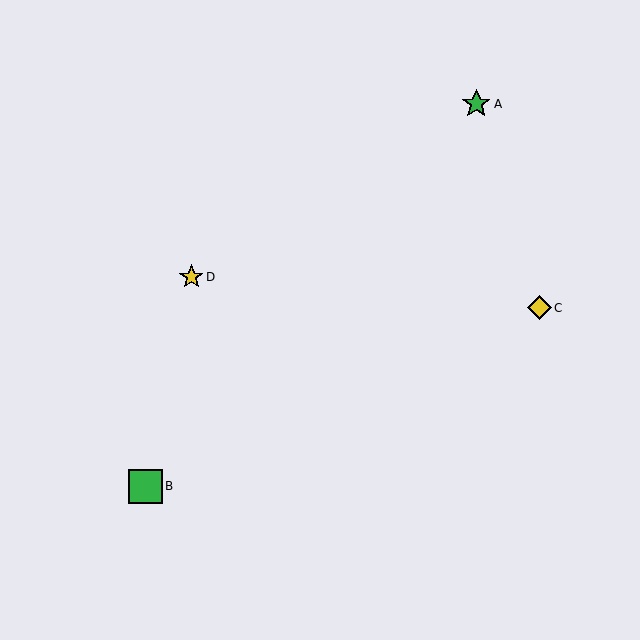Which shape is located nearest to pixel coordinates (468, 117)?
The green star (labeled A) at (476, 104) is nearest to that location.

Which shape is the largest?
The green square (labeled B) is the largest.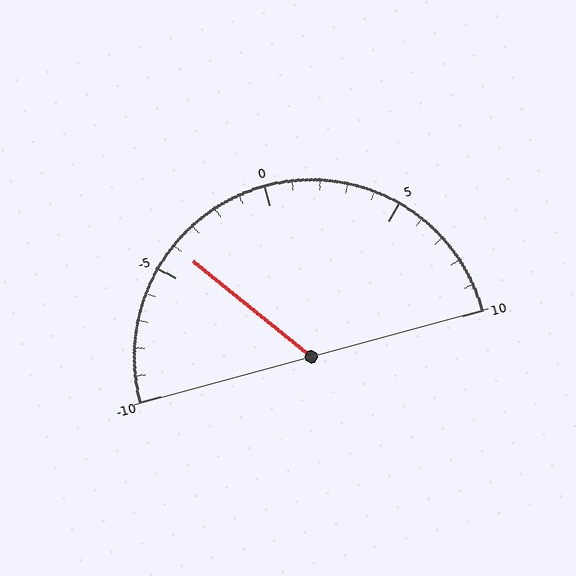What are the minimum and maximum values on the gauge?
The gauge ranges from -10 to 10.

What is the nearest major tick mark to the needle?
The nearest major tick mark is -5.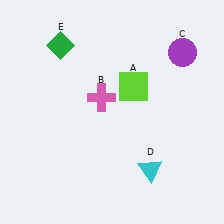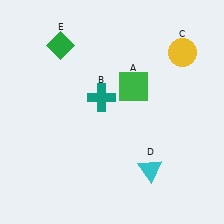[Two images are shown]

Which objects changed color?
A changed from lime to green. B changed from pink to teal. C changed from purple to yellow.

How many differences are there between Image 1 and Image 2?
There are 3 differences between the two images.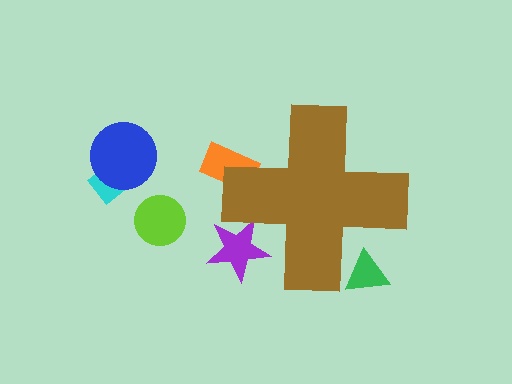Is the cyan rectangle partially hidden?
No, the cyan rectangle is fully visible.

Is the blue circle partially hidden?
No, the blue circle is fully visible.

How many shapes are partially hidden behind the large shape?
3 shapes are partially hidden.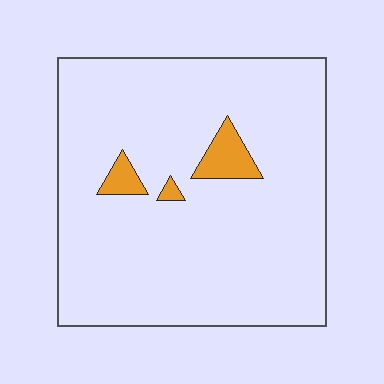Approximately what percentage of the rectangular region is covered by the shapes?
Approximately 5%.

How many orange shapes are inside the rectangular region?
3.